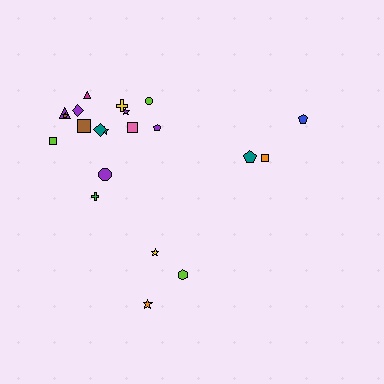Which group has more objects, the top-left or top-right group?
The top-left group.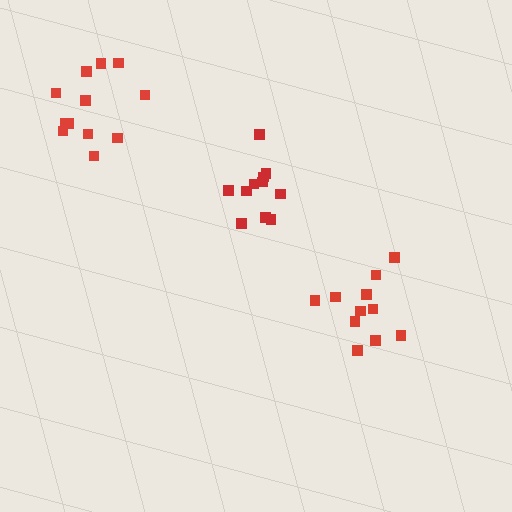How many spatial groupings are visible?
There are 3 spatial groupings.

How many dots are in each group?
Group 1: 11 dots, Group 2: 11 dots, Group 3: 12 dots (34 total).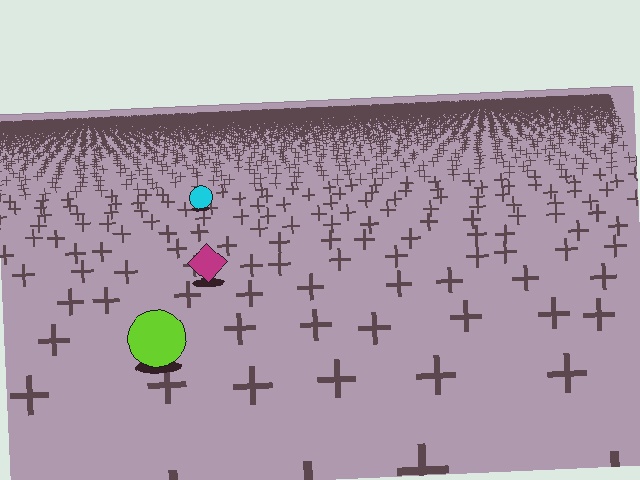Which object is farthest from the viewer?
The cyan circle is farthest from the viewer. It appears smaller and the ground texture around it is denser.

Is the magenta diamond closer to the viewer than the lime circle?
No. The lime circle is closer — you can tell from the texture gradient: the ground texture is coarser near it.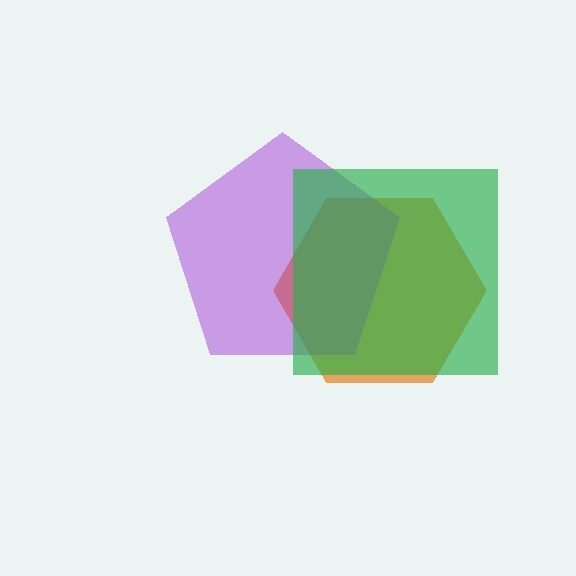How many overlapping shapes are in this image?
There are 3 overlapping shapes in the image.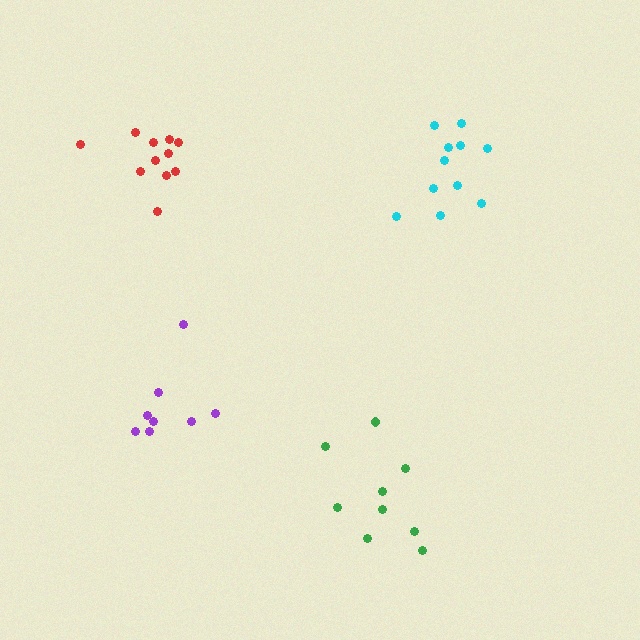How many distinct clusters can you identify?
There are 4 distinct clusters.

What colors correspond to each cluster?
The clusters are colored: green, cyan, purple, red.